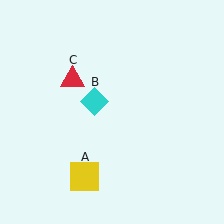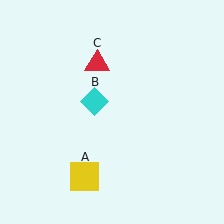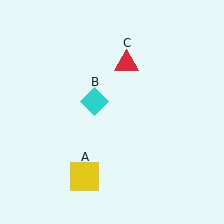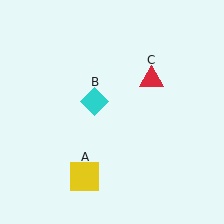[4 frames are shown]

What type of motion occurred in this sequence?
The red triangle (object C) rotated clockwise around the center of the scene.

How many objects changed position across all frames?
1 object changed position: red triangle (object C).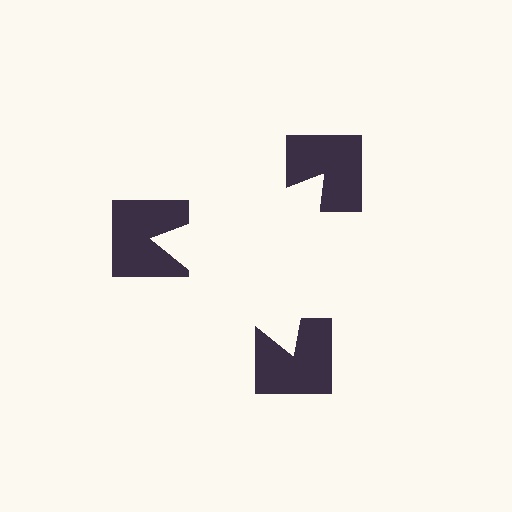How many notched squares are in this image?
There are 3 — one at each vertex of the illusory triangle.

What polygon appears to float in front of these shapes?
An illusory triangle — its edges are inferred from the aligned wedge cuts in the notched squares, not physically drawn.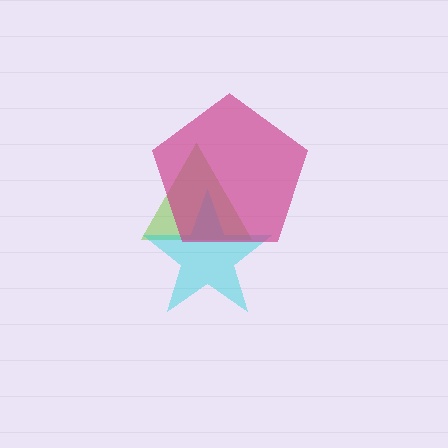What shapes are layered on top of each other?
The layered shapes are: a lime triangle, a cyan star, a magenta pentagon.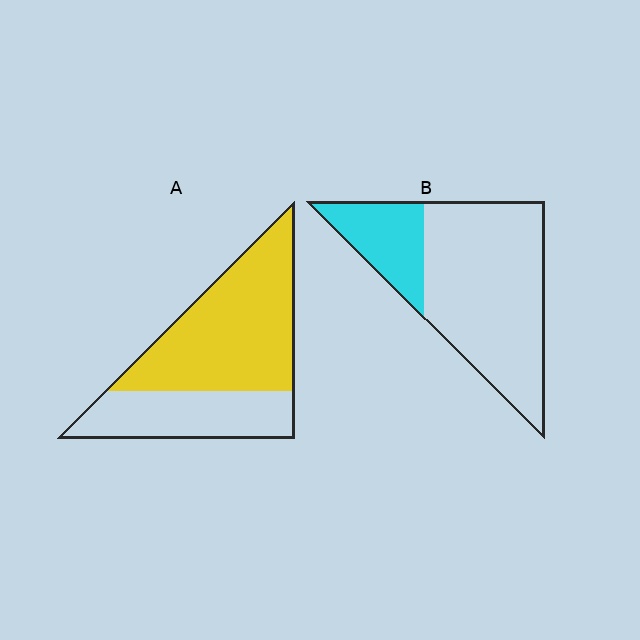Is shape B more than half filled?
No.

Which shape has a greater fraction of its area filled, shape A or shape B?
Shape A.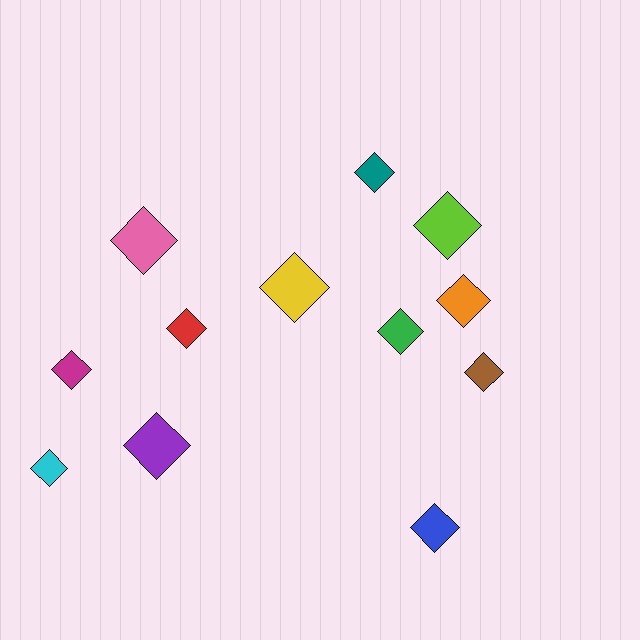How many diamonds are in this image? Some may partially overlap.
There are 12 diamonds.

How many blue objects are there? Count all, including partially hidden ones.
There is 1 blue object.